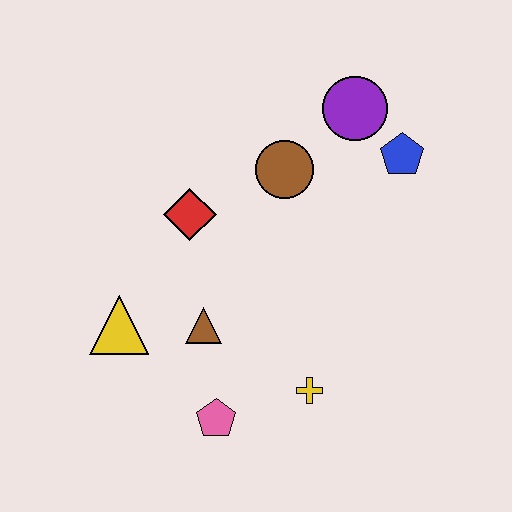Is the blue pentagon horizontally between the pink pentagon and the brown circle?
No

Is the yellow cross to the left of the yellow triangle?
No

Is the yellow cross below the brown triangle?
Yes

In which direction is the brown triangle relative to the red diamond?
The brown triangle is below the red diamond.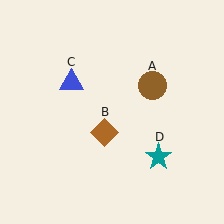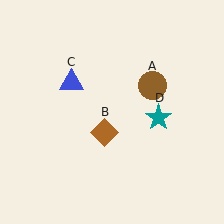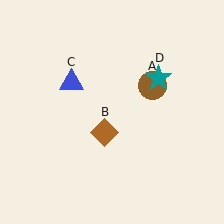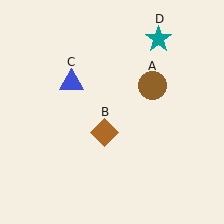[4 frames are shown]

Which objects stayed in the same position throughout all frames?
Brown circle (object A) and brown diamond (object B) and blue triangle (object C) remained stationary.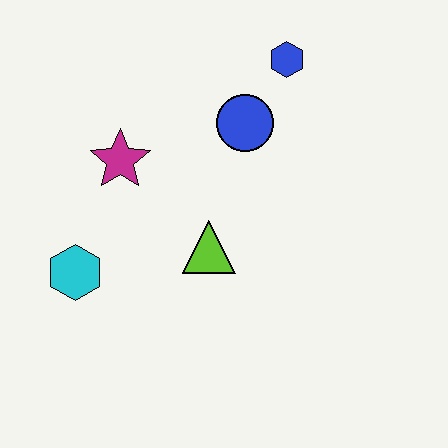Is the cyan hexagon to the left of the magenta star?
Yes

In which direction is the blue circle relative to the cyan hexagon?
The blue circle is to the right of the cyan hexagon.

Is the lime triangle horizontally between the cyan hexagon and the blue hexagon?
Yes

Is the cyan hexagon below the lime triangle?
Yes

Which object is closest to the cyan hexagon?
The magenta star is closest to the cyan hexagon.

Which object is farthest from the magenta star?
The blue hexagon is farthest from the magenta star.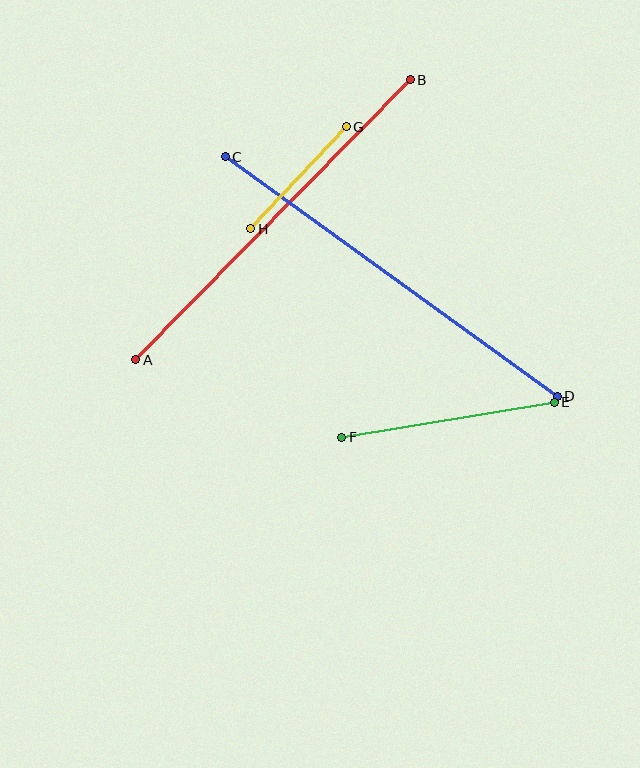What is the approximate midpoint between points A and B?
The midpoint is at approximately (273, 220) pixels.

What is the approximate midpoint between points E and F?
The midpoint is at approximately (448, 420) pixels.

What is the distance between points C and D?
The distance is approximately 409 pixels.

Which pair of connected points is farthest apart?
Points C and D are farthest apart.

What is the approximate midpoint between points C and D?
The midpoint is at approximately (391, 277) pixels.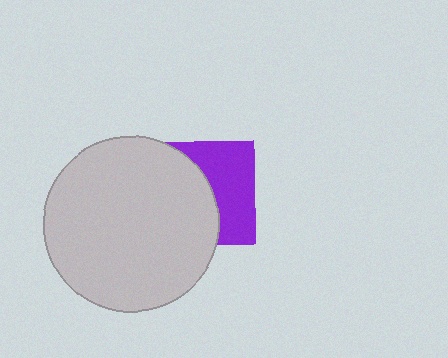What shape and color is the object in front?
The object in front is a light gray circle.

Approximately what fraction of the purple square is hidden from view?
Roughly 54% of the purple square is hidden behind the light gray circle.